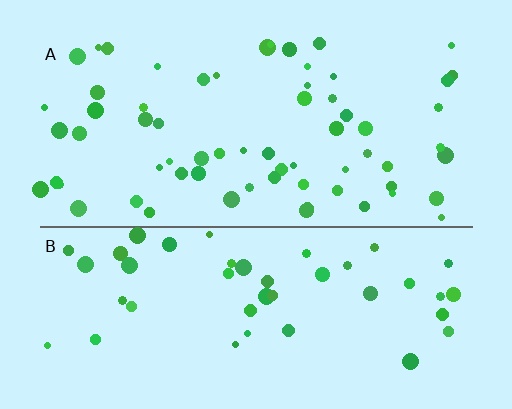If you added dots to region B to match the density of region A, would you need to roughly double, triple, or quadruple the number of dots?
Approximately double.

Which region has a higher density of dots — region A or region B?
A (the top).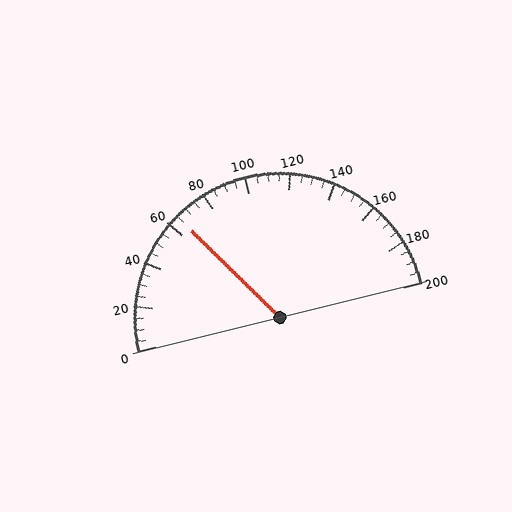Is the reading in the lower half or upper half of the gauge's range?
The reading is in the lower half of the range (0 to 200).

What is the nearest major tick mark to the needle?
The nearest major tick mark is 60.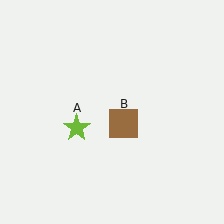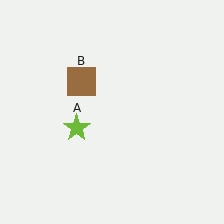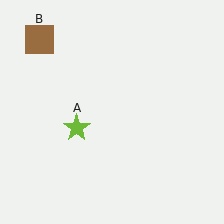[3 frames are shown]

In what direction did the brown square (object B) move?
The brown square (object B) moved up and to the left.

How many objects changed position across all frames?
1 object changed position: brown square (object B).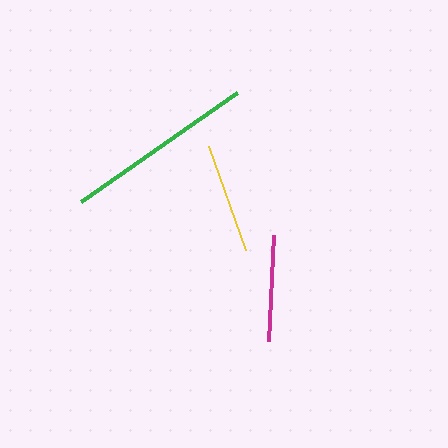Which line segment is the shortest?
The magenta line is the shortest at approximately 106 pixels.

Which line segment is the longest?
The green line is the longest at approximately 190 pixels.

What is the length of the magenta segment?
The magenta segment is approximately 106 pixels long.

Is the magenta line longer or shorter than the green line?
The green line is longer than the magenta line.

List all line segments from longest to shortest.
From longest to shortest: green, yellow, magenta.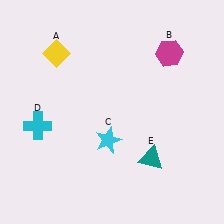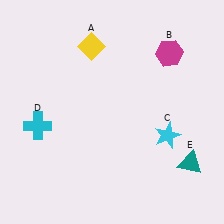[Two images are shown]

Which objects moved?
The objects that moved are: the yellow diamond (A), the cyan star (C), the teal triangle (E).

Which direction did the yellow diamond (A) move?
The yellow diamond (A) moved right.